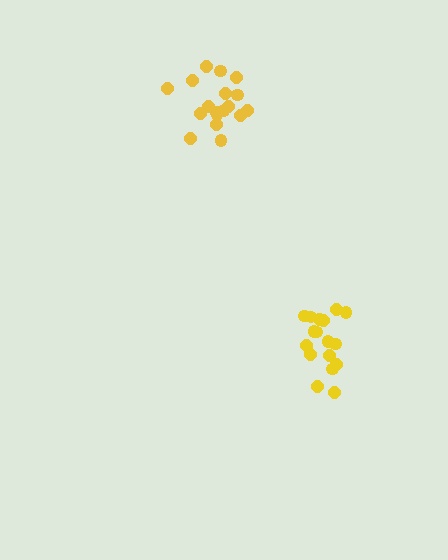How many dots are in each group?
Group 1: 18 dots, Group 2: 17 dots (35 total).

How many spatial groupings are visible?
There are 2 spatial groupings.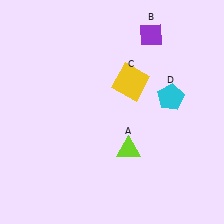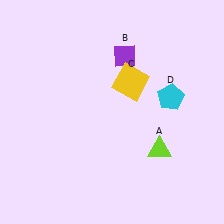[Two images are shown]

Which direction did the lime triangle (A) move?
The lime triangle (A) moved right.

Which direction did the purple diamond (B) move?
The purple diamond (B) moved left.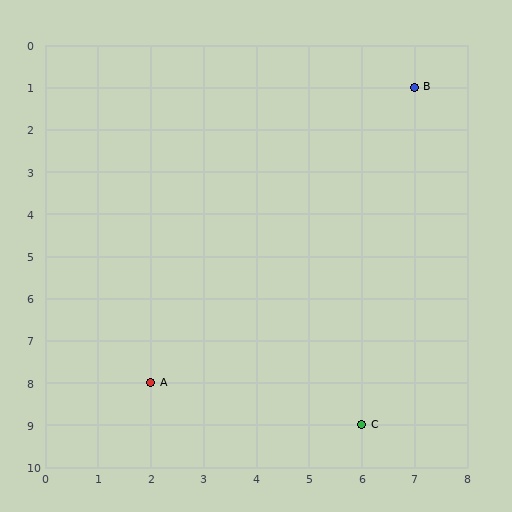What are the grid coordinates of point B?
Point B is at grid coordinates (7, 1).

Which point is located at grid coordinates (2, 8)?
Point A is at (2, 8).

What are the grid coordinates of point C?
Point C is at grid coordinates (6, 9).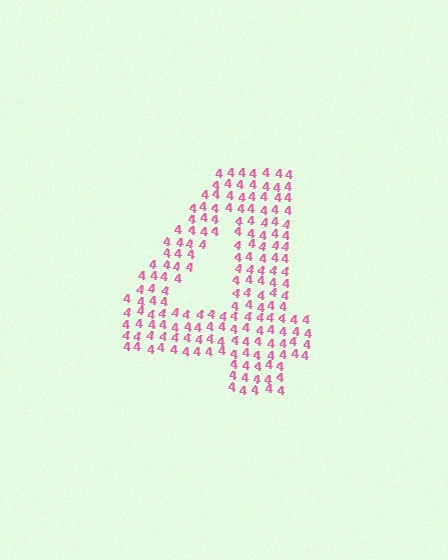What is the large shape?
The large shape is the digit 4.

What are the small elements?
The small elements are digit 4's.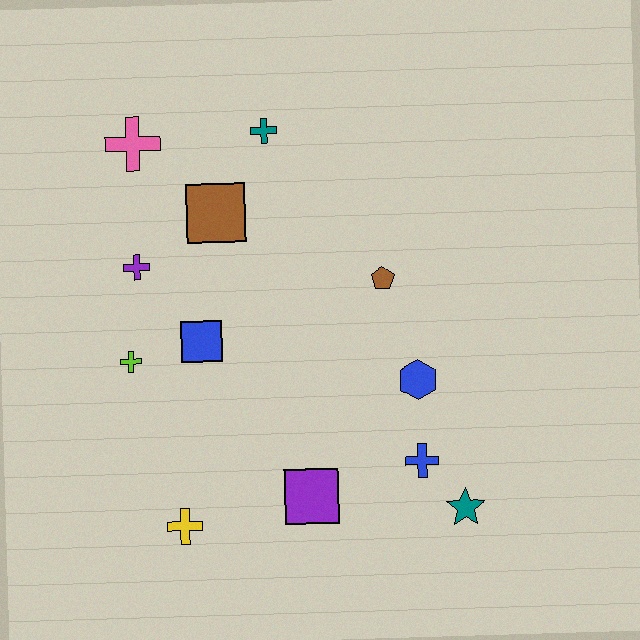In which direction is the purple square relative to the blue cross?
The purple square is to the left of the blue cross.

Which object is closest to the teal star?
The blue cross is closest to the teal star.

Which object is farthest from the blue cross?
The pink cross is farthest from the blue cross.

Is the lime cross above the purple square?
Yes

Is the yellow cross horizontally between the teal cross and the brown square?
No